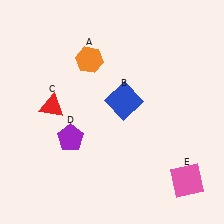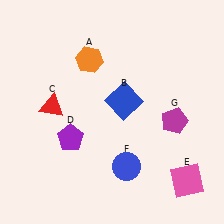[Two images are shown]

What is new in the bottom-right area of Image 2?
A magenta pentagon (G) was added in the bottom-right area of Image 2.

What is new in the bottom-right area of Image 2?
A blue circle (F) was added in the bottom-right area of Image 2.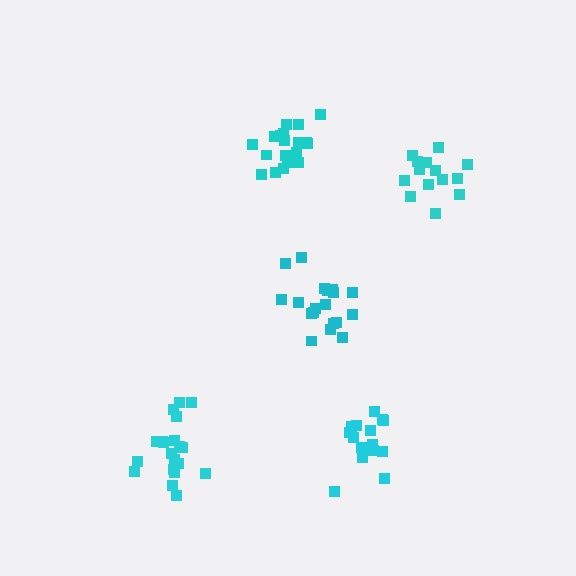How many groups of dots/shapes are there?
There are 5 groups.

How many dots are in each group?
Group 1: 19 dots, Group 2: 14 dots, Group 3: 20 dots, Group 4: 16 dots, Group 5: 20 dots (89 total).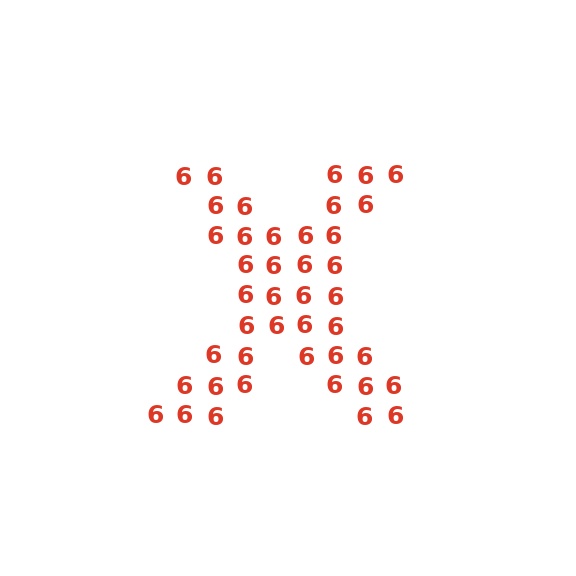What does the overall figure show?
The overall figure shows the letter X.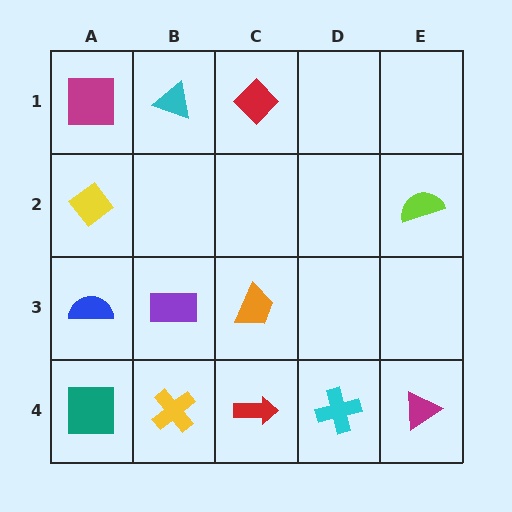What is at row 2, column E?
A lime semicircle.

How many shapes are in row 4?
5 shapes.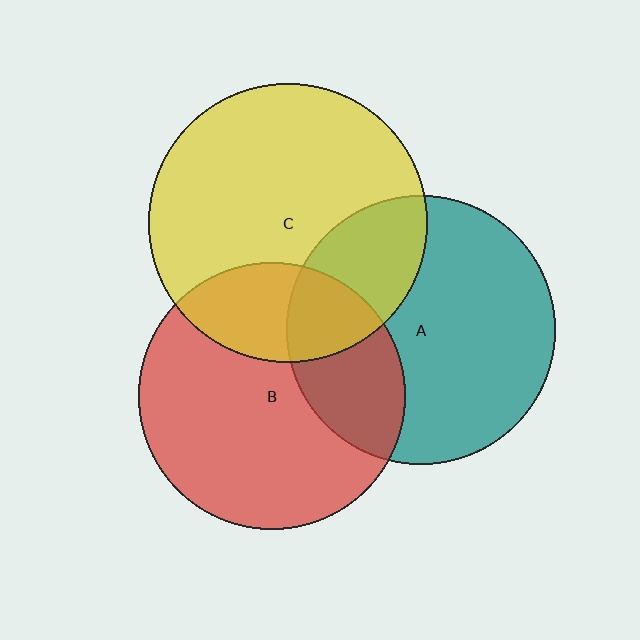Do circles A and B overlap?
Yes.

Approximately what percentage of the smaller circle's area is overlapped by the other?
Approximately 30%.